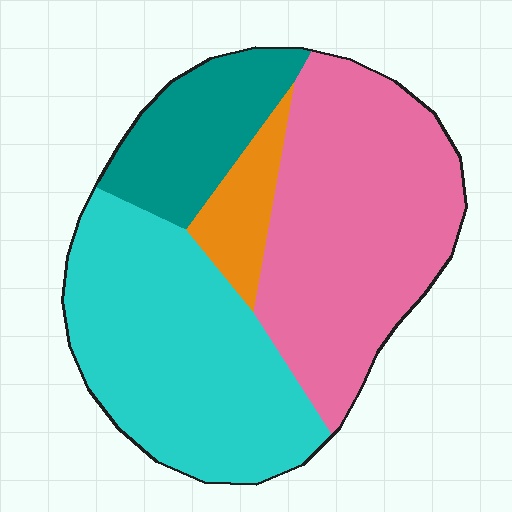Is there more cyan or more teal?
Cyan.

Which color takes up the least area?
Orange, at roughly 5%.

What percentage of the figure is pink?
Pink takes up about two fifths (2/5) of the figure.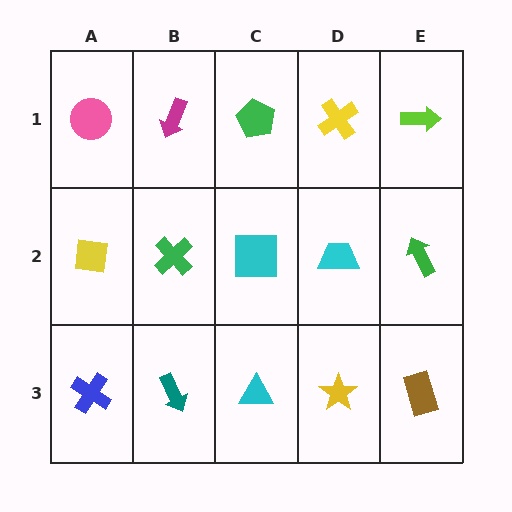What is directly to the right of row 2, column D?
A green arrow.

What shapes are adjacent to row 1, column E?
A green arrow (row 2, column E), a yellow cross (row 1, column D).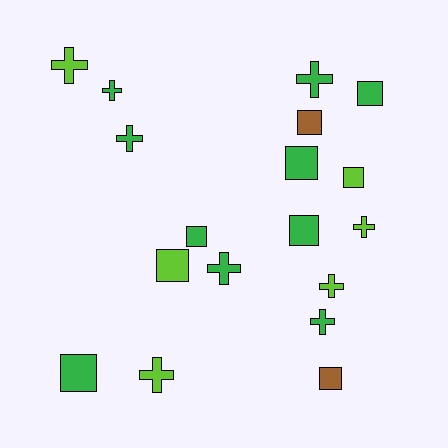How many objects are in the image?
There are 18 objects.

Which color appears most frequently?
Green, with 10 objects.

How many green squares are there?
There are 5 green squares.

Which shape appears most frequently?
Cross, with 9 objects.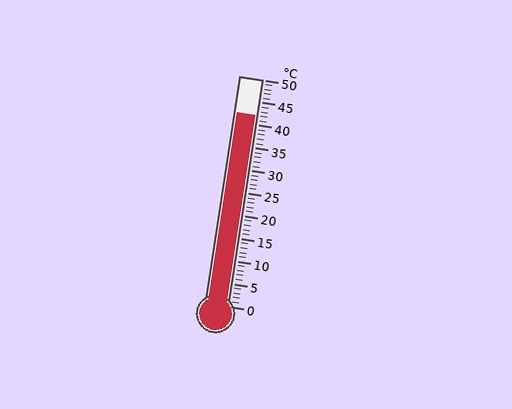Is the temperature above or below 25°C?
The temperature is above 25°C.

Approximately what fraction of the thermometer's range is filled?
The thermometer is filled to approximately 85% of its range.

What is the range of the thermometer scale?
The thermometer scale ranges from 0°C to 50°C.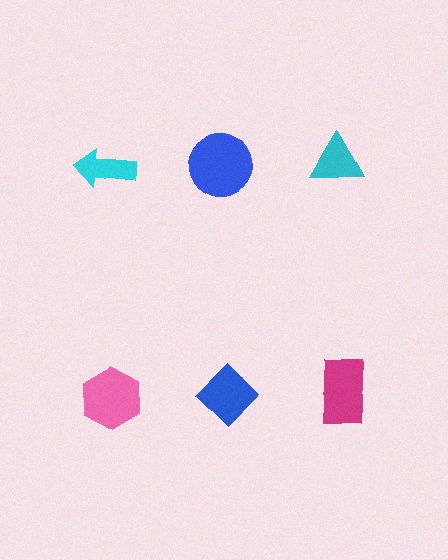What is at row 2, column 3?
A magenta rectangle.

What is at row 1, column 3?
A cyan triangle.